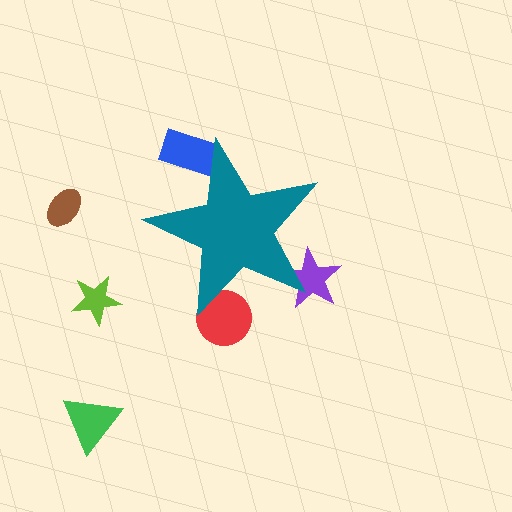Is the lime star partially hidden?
No, the lime star is fully visible.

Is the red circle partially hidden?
Yes, the red circle is partially hidden behind the teal star.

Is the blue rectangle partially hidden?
Yes, the blue rectangle is partially hidden behind the teal star.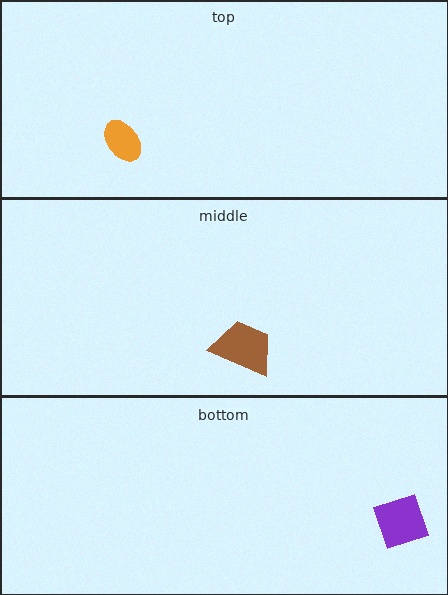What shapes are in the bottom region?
The purple diamond.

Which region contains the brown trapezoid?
The middle region.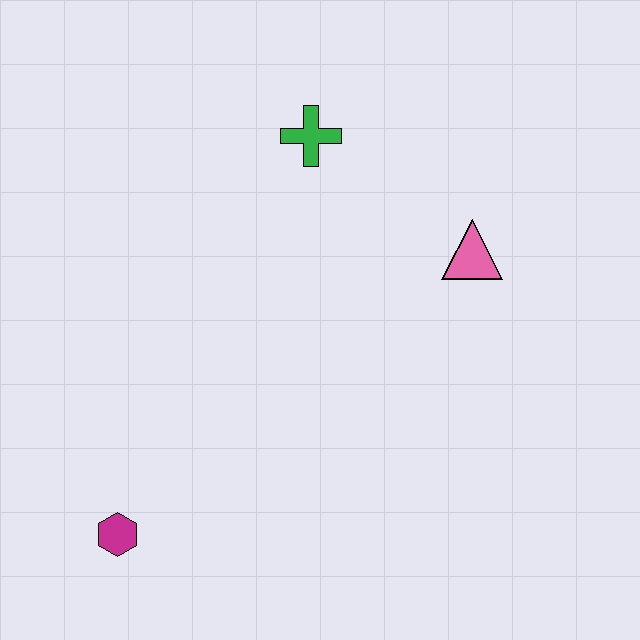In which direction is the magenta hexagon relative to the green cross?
The magenta hexagon is below the green cross.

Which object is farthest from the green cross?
The magenta hexagon is farthest from the green cross.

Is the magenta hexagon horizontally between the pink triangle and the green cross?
No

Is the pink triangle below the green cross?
Yes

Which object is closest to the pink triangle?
The green cross is closest to the pink triangle.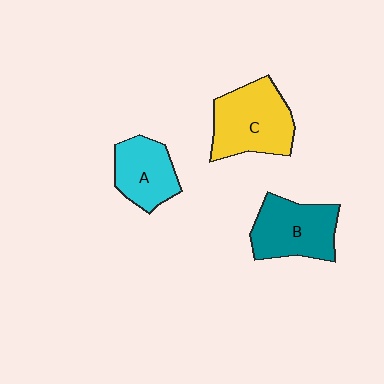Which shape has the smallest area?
Shape A (cyan).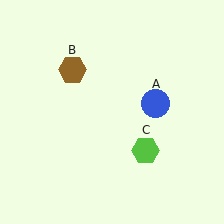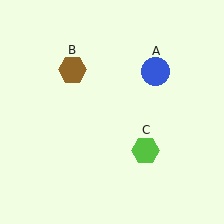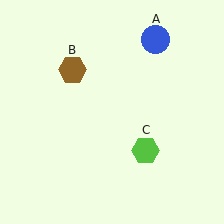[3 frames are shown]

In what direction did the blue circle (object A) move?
The blue circle (object A) moved up.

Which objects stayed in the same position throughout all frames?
Brown hexagon (object B) and lime hexagon (object C) remained stationary.